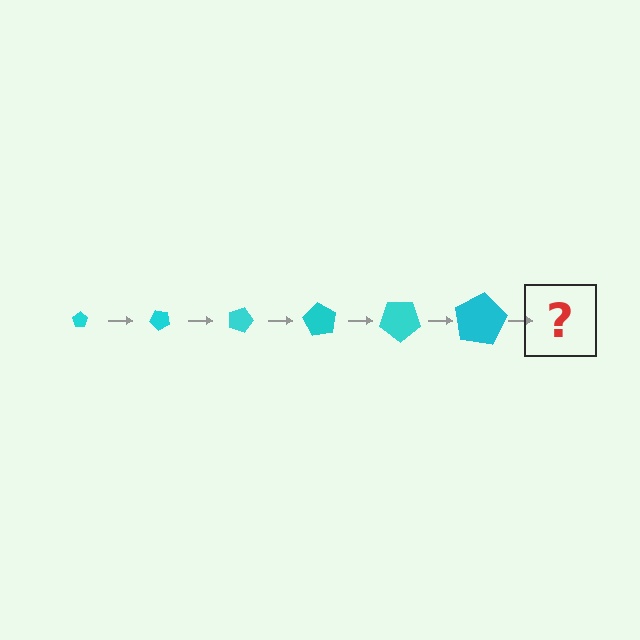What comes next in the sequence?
The next element should be a pentagon, larger than the previous one and rotated 270 degrees from the start.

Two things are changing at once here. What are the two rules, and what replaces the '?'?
The two rules are that the pentagon grows larger each step and it rotates 45 degrees each step. The '?' should be a pentagon, larger than the previous one and rotated 270 degrees from the start.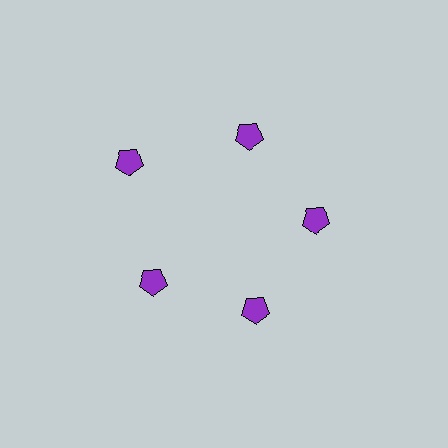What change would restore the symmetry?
The symmetry would be restored by moving it inward, back onto the ring so that all 5 pentagons sit at equal angles and equal distance from the center.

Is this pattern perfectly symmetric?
No. The 5 purple pentagons are arranged in a ring, but one element near the 10 o'clock position is pushed outward from the center, breaking the 5-fold rotational symmetry.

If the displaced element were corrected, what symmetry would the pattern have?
It would have 5-fold rotational symmetry — the pattern would map onto itself every 72 degrees.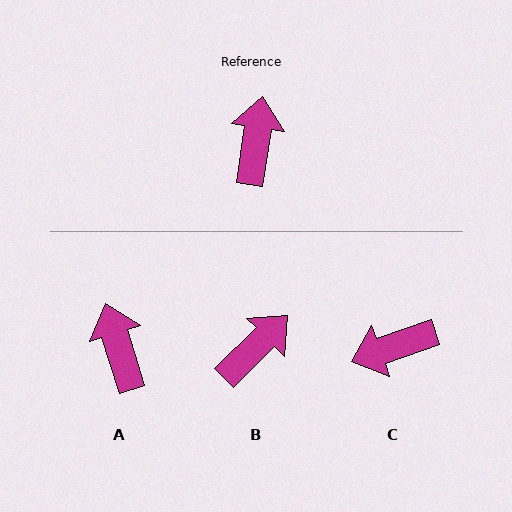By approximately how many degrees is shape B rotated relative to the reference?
Approximately 37 degrees clockwise.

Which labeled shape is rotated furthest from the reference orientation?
C, about 117 degrees away.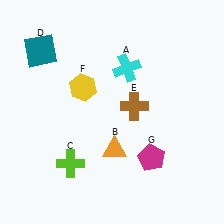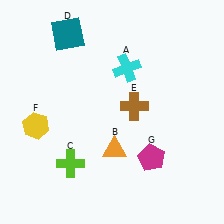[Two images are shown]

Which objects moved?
The objects that moved are: the teal square (D), the yellow hexagon (F).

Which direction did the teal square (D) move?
The teal square (D) moved right.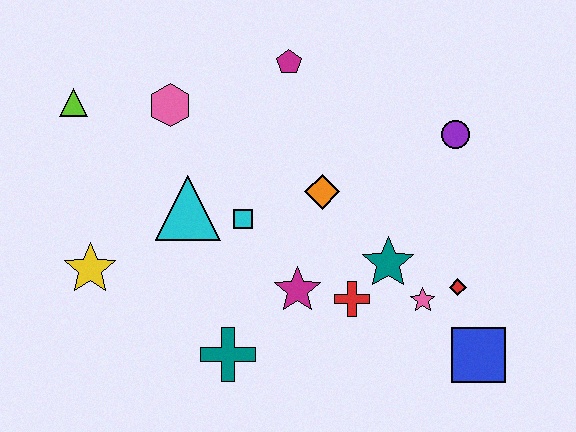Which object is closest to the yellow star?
The cyan triangle is closest to the yellow star.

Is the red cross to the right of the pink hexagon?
Yes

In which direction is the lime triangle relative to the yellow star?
The lime triangle is above the yellow star.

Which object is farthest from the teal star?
The lime triangle is farthest from the teal star.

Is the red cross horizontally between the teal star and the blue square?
No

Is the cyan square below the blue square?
No